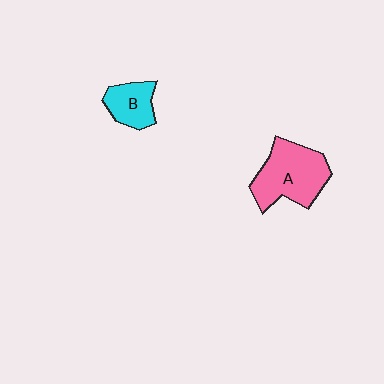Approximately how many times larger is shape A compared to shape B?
Approximately 1.9 times.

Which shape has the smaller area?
Shape B (cyan).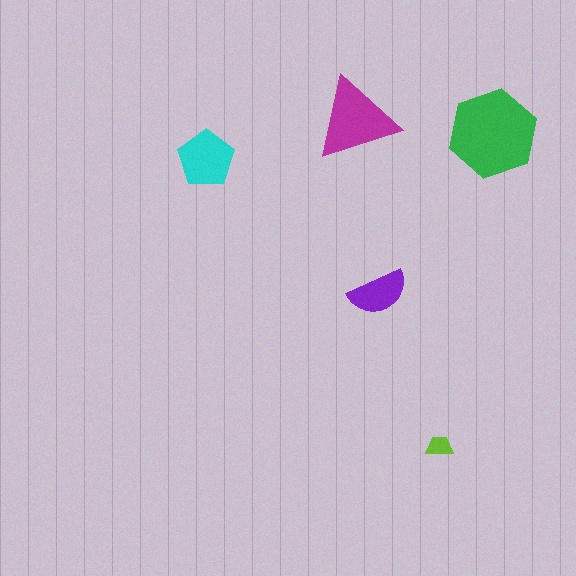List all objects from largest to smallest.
The green hexagon, the magenta triangle, the cyan pentagon, the purple semicircle, the lime trapezoid.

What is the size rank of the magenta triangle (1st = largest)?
2nd.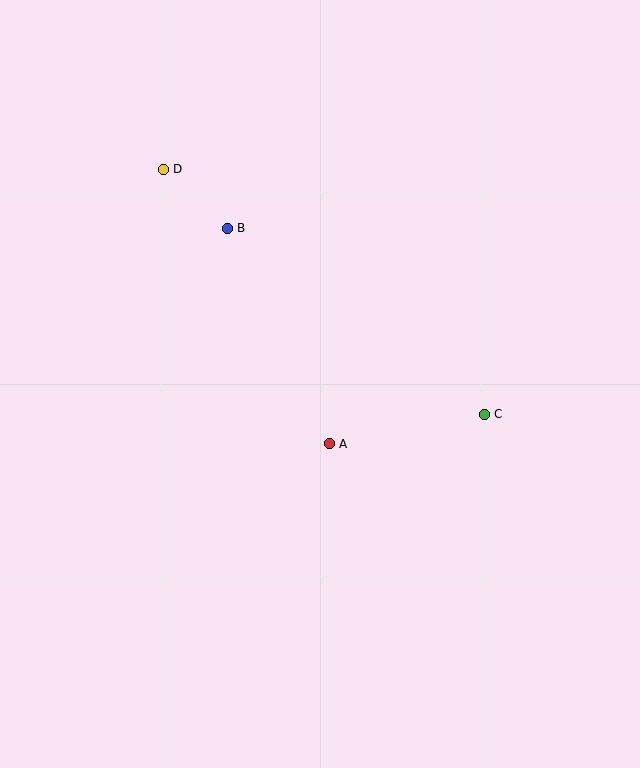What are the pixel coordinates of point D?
Point D is at (163, 169).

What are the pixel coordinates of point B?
Point B is at (227, 228).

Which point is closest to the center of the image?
Point A at (329, 444) is closest to the center.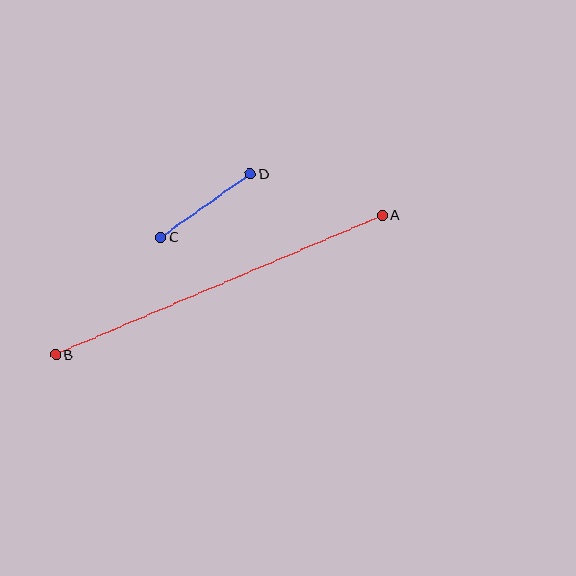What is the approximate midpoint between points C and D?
The midpoint is at approximately (206, 206) pixels.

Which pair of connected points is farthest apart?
Points A and B are farthest apart.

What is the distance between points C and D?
The distance is approximately 110 pixels.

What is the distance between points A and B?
The distance is approximately 355 pixels.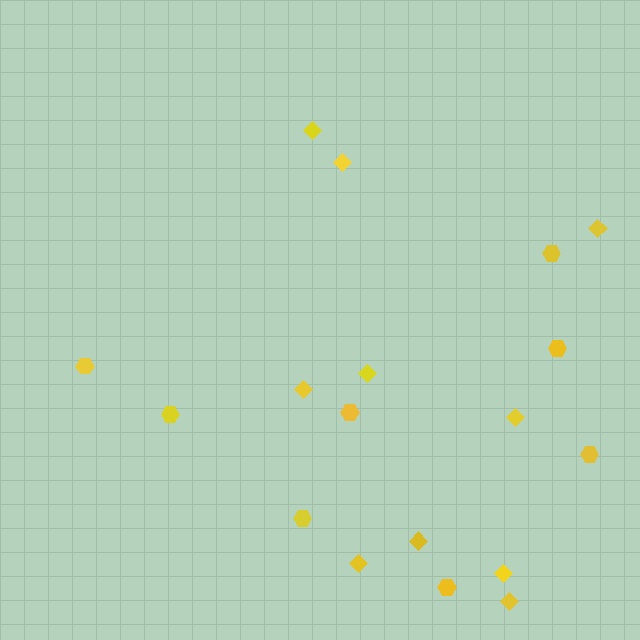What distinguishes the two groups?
There are 2 groups: one group of hexagons (8) and one group of diamonds (10).